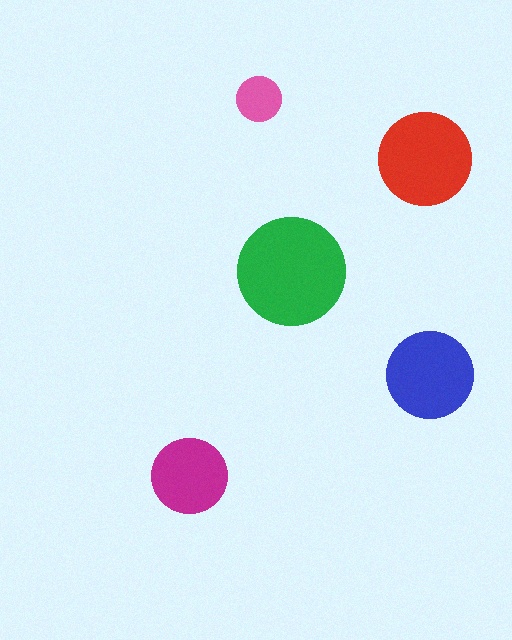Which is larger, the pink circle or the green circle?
The green one.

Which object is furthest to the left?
The magenta circle is leftmost.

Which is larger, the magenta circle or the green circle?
The green one.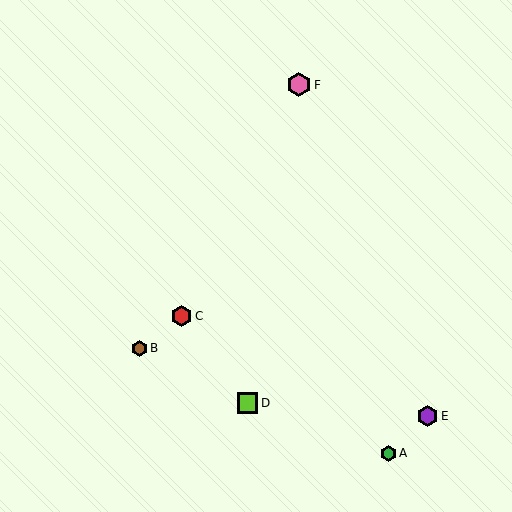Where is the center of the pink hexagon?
The center of the pink hexagon is at (299, 85).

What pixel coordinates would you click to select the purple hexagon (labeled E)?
Click at (428, 416) to select the purple hexagon E.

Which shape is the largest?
The pink hexagon (labeled F) is the largest.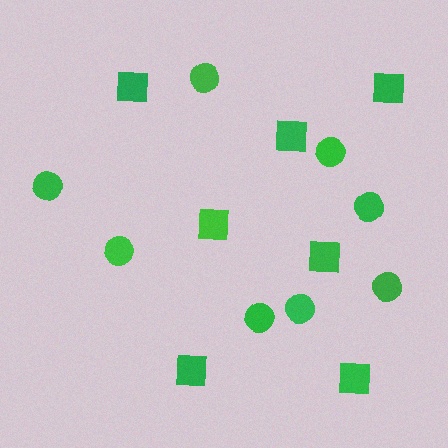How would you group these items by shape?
There are 2 groups: one group of circles (8) and one group of squares (7).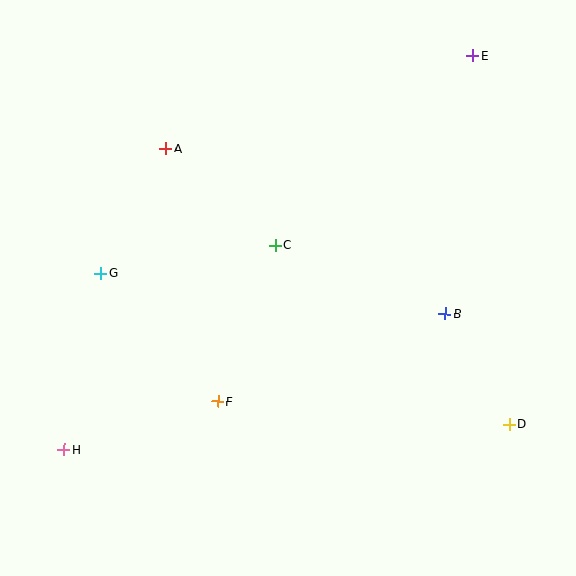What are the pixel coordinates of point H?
Point H is at (64, 450).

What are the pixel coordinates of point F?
Point F is at (218, 401).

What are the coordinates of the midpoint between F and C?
The midpoint between F and C is at (246, 323).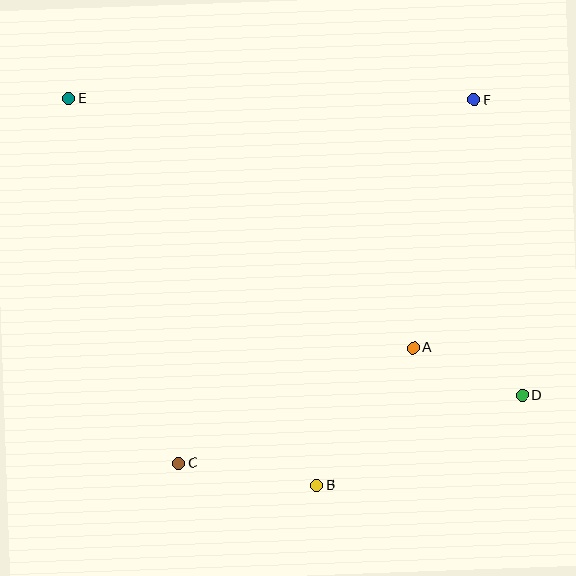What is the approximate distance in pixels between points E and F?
The distance between E and F is approximately 405 pixels.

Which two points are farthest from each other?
Points D and E are farthest from each other.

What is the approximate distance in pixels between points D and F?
The distance between D and F is approximately 299 pixels.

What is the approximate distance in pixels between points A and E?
The distance between A and E is approximately 425 pixels.